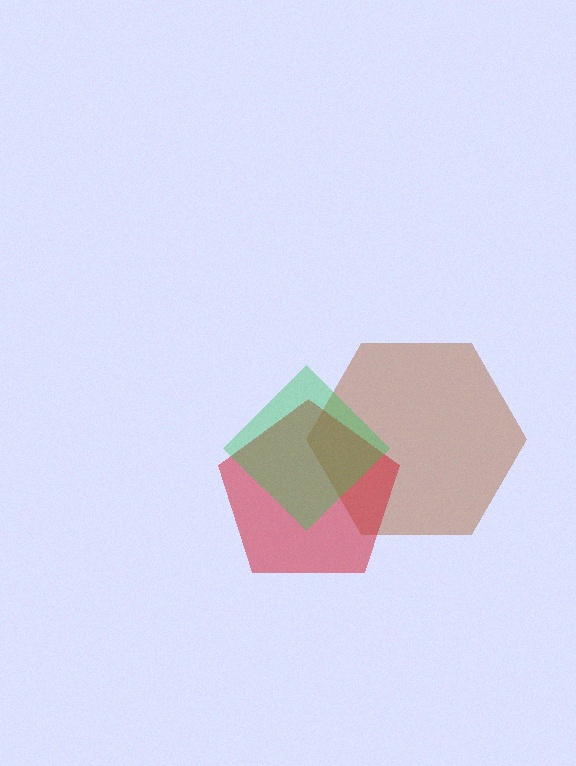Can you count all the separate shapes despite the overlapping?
Yes, there are 3 separate shapes.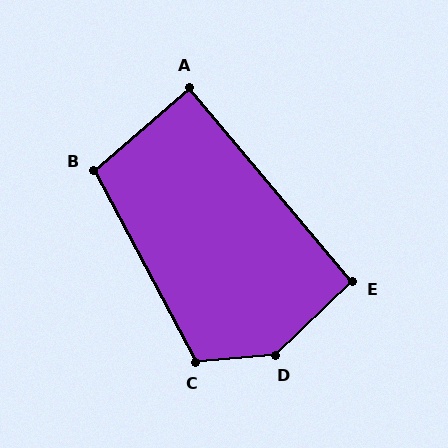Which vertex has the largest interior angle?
D, at approximately 141 degrees.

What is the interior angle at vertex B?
Approximately 103 degrees (obtuse).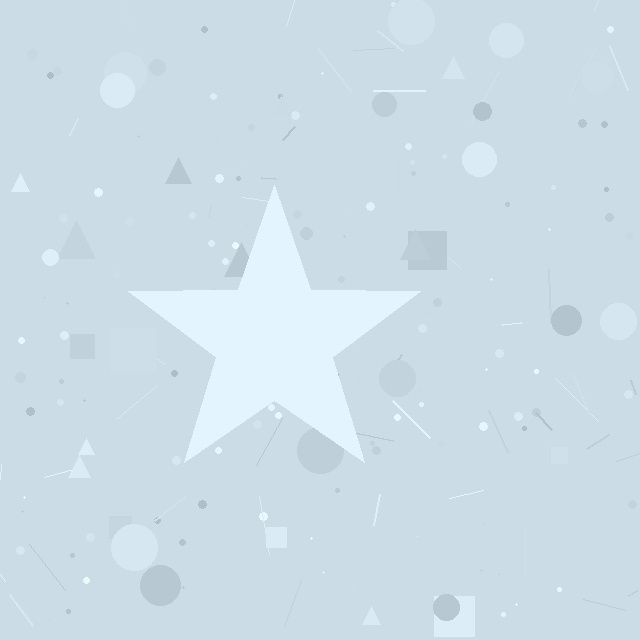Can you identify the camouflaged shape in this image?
The camouflaged shape is a star.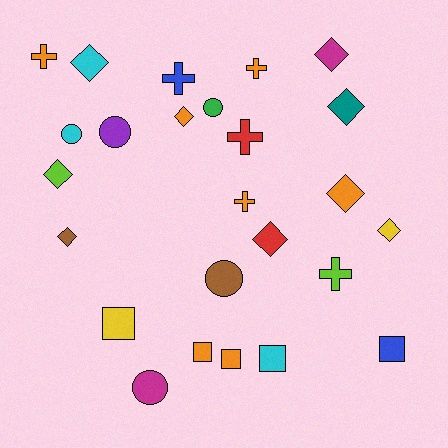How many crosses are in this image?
There are 6 crosses.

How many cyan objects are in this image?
There are 3 cyan objects.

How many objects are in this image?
There are 25 objects.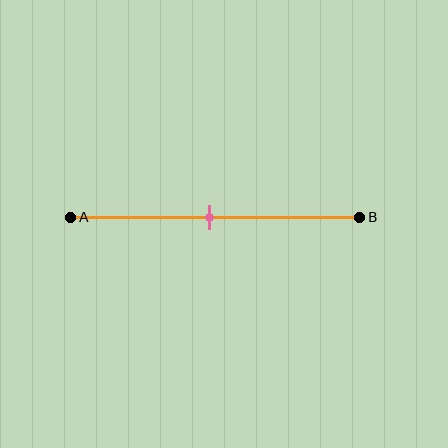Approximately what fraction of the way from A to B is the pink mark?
The pink mark is approximately 50% of the way from A to B.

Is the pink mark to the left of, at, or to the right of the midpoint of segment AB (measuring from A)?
The pink mark is approximately at the midpoint of segment AB.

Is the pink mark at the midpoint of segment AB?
Yes, the mark is approximately at the midpoint.